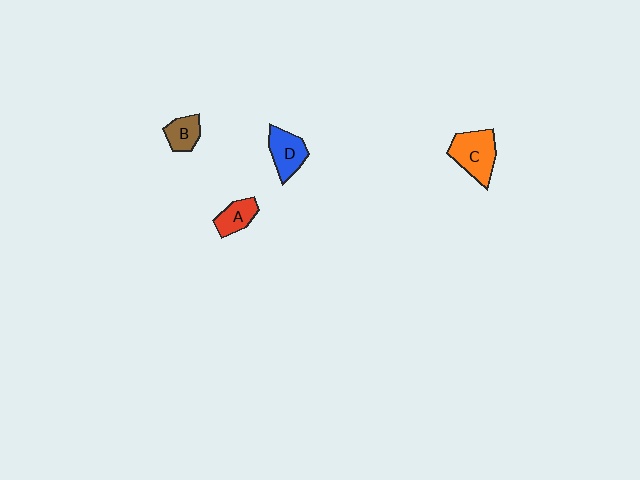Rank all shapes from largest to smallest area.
From largest to smallest: C (orange), D (blue), A (red), B (brown).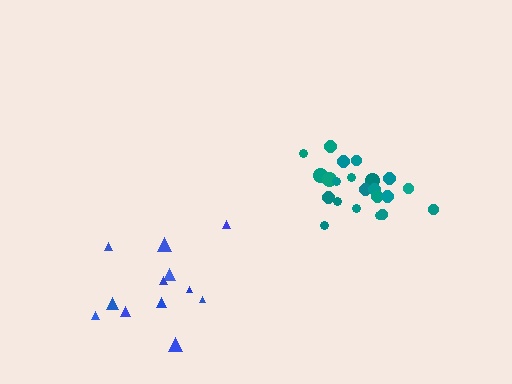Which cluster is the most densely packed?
Teal.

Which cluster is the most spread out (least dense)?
Blue.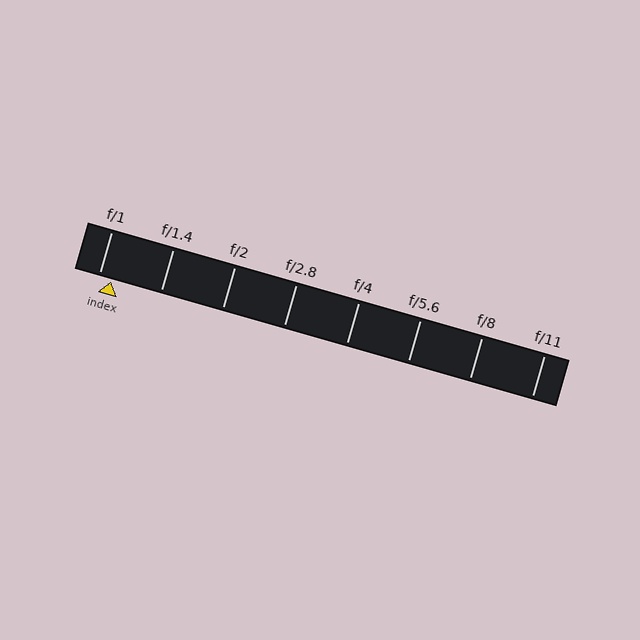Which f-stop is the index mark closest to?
The index mark is closest to f/1.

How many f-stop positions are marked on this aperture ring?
There are 8 f-stop positions marked.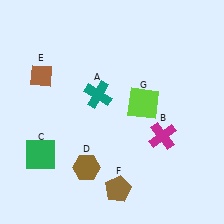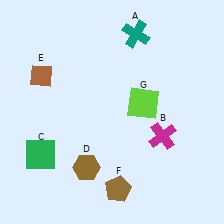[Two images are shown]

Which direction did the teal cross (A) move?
The teal cross (A) moved up.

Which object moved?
The teal cross (A) moved up.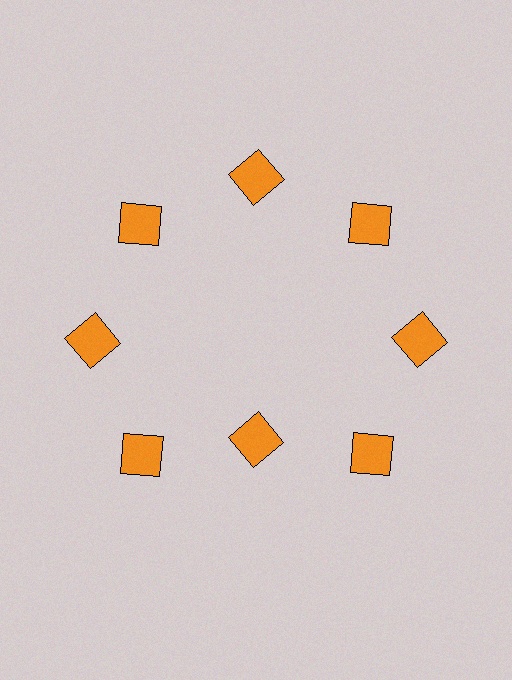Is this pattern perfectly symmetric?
No. The 8 orange squares are arranged in a ring, but one element near the 6 o'clock position is pulled inward toward the center, breaking the 8-fold rotational symmetry.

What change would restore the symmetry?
The symmetry would be restored by moving it outward, back onto the ring so that all 8 squares sit at equal angles and equal distance from the center.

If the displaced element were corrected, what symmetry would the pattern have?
It would have 8-fold rotational symmetry — the pattern would map onto itself every 45 degrees.